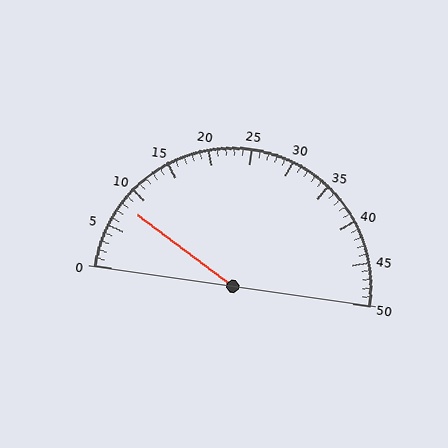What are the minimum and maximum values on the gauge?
The gauge ranges from 0 to 50.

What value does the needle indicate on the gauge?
The needle indicates approximately 8.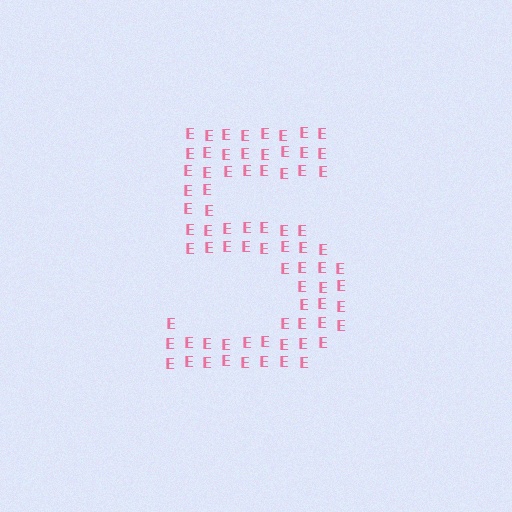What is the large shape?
The large shape is the digit 5.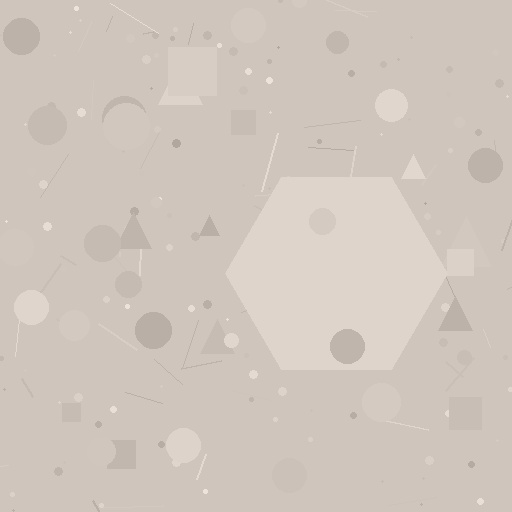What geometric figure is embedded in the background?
A hexagon is embedded in the background.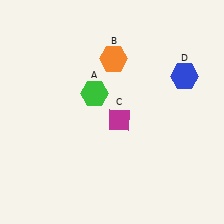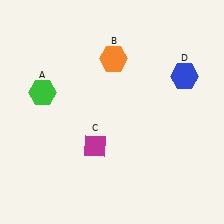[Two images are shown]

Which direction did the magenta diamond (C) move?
The magenta diamond (C) moved down.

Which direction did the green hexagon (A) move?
The green hexagon (A) moved left.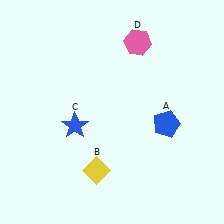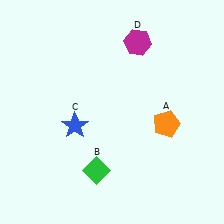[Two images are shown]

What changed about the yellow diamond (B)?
In Image 1, B is yellow. In Image 2, it changed to green.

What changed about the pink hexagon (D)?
In Image 1, D is pink. In Image 2, it changed to magenta.